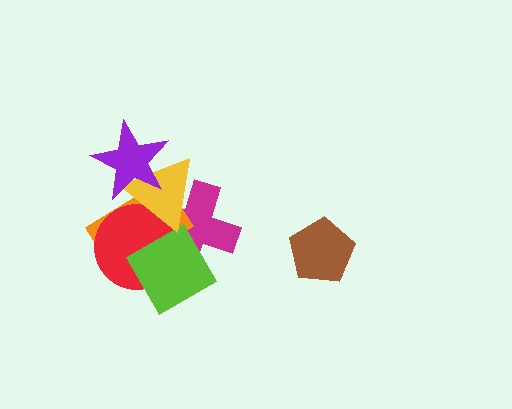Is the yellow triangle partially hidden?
Yes, it is partially covered by another shape.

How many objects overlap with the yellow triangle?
5 objects overlap with the yellow triangle.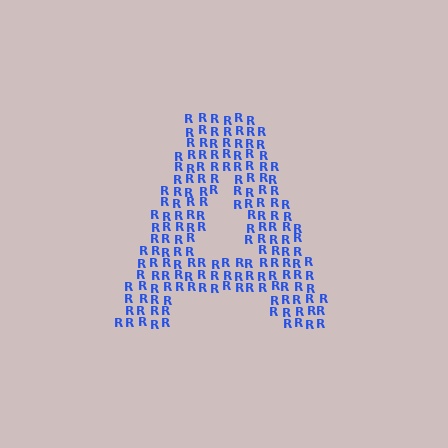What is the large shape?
The large shape is the letter A.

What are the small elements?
The small elements are letter R's.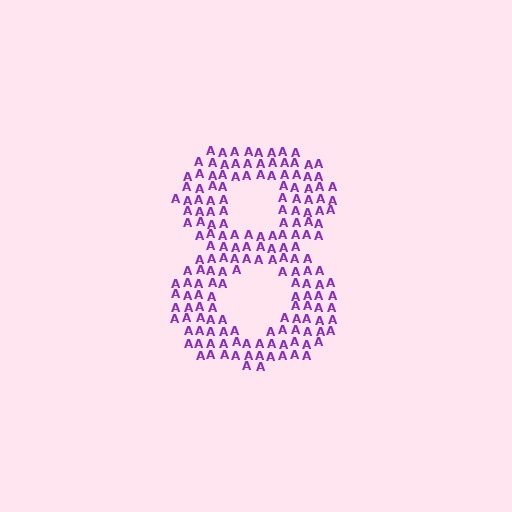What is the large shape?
The large shape is the digit 8.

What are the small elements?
The small elements are letter A's.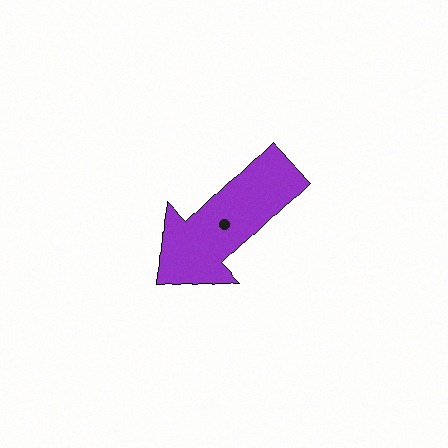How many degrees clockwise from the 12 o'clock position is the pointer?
Approximately 225 degrees.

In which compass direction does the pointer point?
Southwest.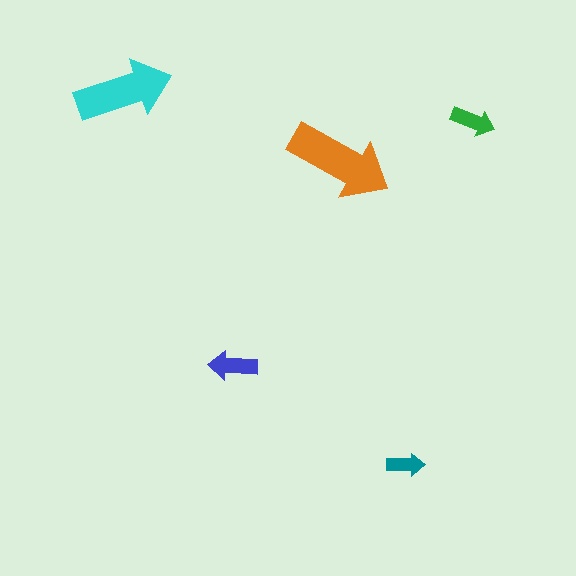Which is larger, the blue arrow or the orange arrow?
The orange one.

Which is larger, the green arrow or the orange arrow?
The orange one.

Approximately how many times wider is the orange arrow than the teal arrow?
About 3 times wider.